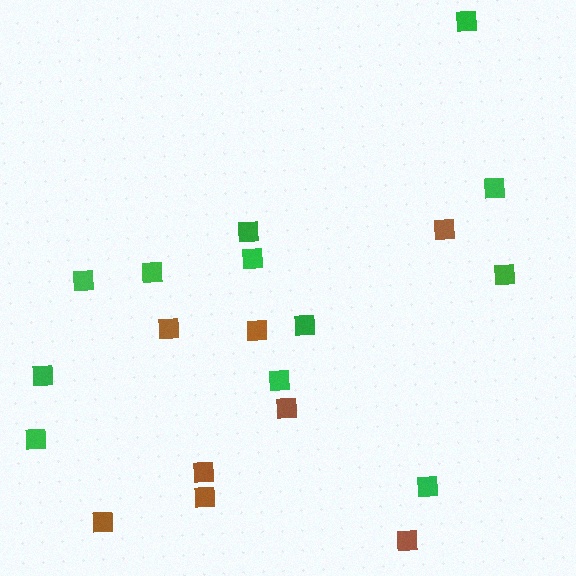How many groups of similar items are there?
There are 2 groups: one group of green squares (12) and one group of brown squares (8).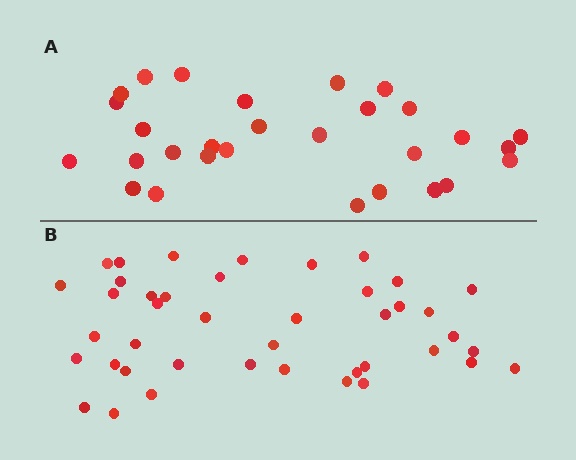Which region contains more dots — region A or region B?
Region B (the bottom region) has more dots.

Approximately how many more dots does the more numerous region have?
Region B has approximately 15 more dots than region A.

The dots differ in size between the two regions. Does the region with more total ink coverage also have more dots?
No. Region A has more total ink coverage because its dots are larger, but region B actually contains more individual dots. Total area can be misleading — the number of items is what matters here.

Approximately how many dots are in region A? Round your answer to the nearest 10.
About 30 dots. (The exact count is 29, which rounds to 30.)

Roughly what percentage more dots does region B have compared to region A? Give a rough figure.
About 45% more.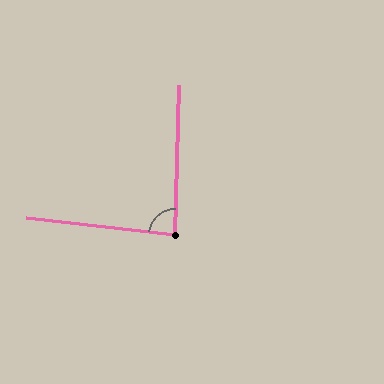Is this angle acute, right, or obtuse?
It is acute.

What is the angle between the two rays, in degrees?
Approximately 85 degrees.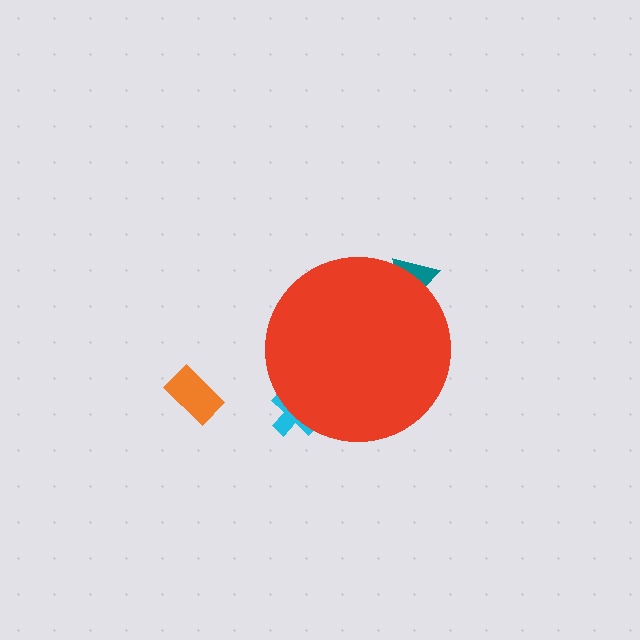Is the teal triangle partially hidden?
Yes, the teal triangle is partially hidden behind the red circle.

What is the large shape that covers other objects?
A red circle.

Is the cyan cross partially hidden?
Yes, the cyan cross is partially hidden behind the red circle.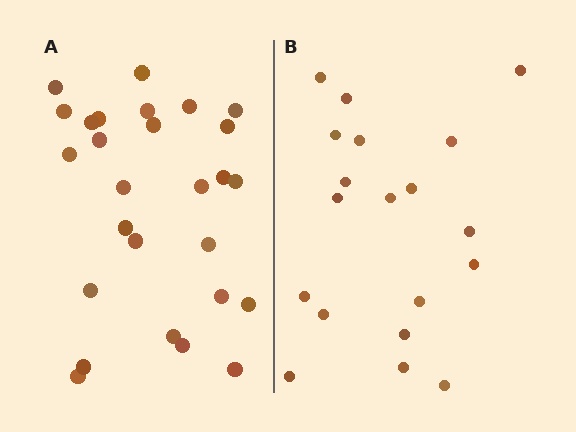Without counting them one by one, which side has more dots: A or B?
Region A (the left region) has more dots.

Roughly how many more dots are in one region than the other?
Region A has roughly 8 or so more dots than region B.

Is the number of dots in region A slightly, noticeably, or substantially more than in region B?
Region A has noticeably more, but not dramatically so. The ratio is roughly 1.4 to 1.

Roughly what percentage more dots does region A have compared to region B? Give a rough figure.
About 40% more.